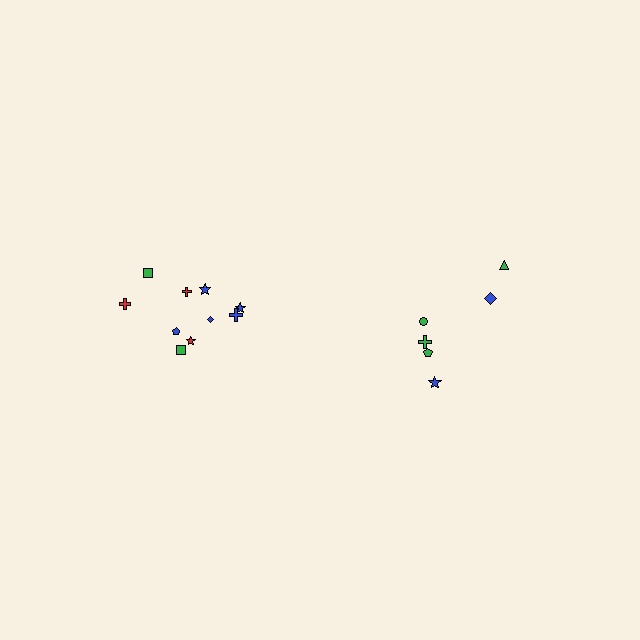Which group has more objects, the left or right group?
The left group.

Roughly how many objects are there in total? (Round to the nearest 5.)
Roughly 15 objects in total.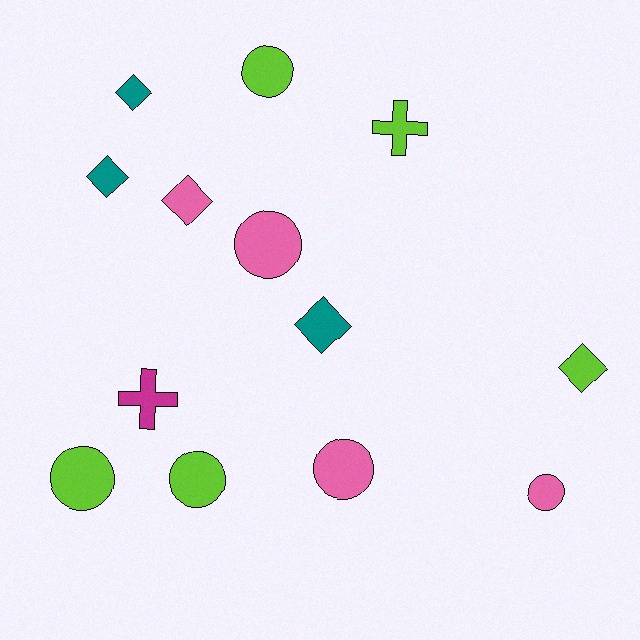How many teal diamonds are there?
There are 3 teal diamonds.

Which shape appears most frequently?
Circle, with 6 objects.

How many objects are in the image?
There are 13 objects.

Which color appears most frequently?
Lime, with 5 objects.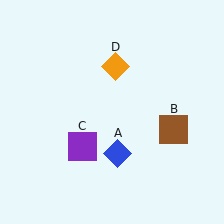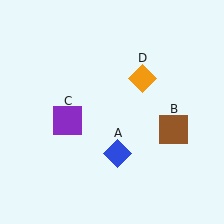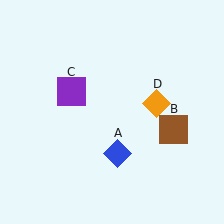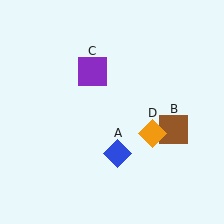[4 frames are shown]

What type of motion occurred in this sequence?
The purple square (object C), orange diamond (object D) rotated clockwise around the center of the scene.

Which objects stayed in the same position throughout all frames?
Blue diamond (object A) and brown square (object B) remained stationary.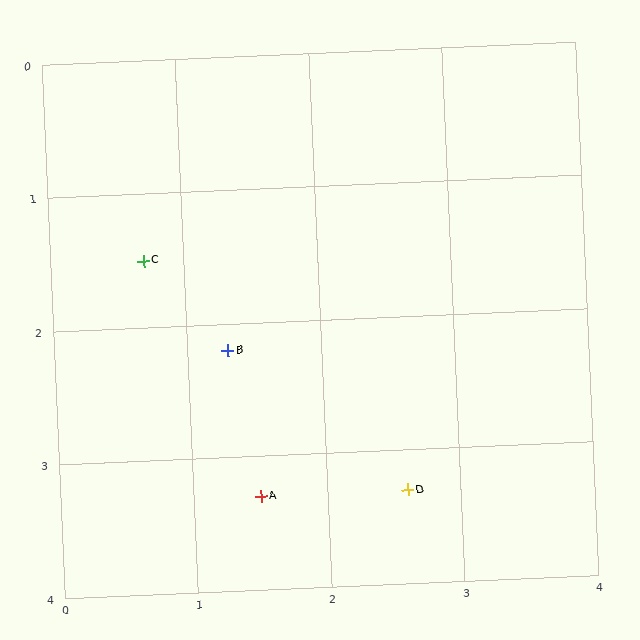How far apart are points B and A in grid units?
Points B and A are about 1.1 grid units apart.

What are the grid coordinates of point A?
Point A is at approximately (1.5, 3.3).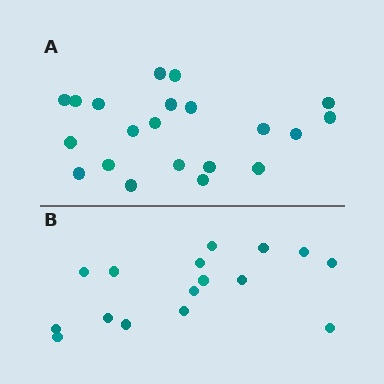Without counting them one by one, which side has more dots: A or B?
Region A (the top region) has more dots.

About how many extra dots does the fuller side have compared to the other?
Region A has about 5 more dots than region B.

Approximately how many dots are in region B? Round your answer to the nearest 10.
About 20 dots. (The exact count is 16, which rounds to 20.)